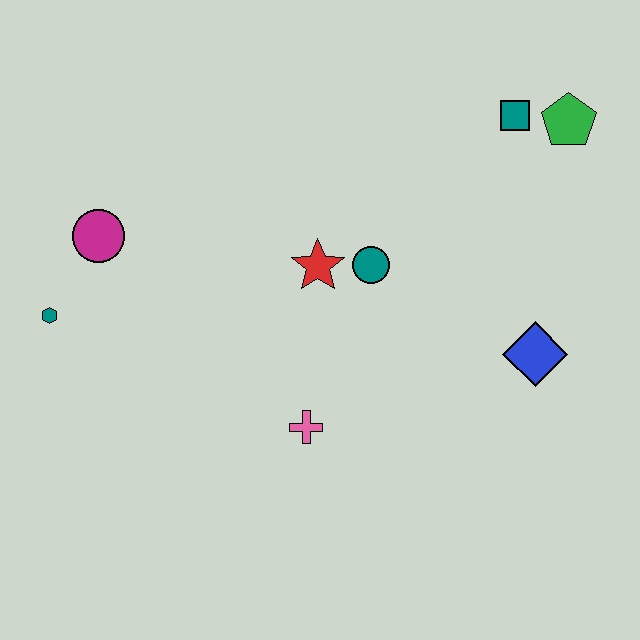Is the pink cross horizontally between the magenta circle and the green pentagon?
Yes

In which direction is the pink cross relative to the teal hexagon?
The pink cross is to the right of the teal hexagon.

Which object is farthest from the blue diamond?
The teal hexagon is farthest from the blue diamond.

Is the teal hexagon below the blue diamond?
No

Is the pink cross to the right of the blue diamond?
No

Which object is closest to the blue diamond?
The teal circle is closest to the blue diamond.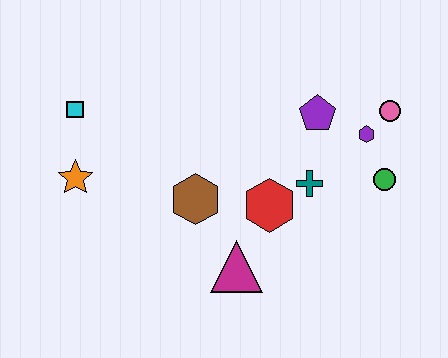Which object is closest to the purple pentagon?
The purple hexagon is closest to the purple pentagon.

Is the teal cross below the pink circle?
Yes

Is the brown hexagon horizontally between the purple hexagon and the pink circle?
No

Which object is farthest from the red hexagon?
The cyan square is farthest from the red hexagon.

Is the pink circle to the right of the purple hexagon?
Yes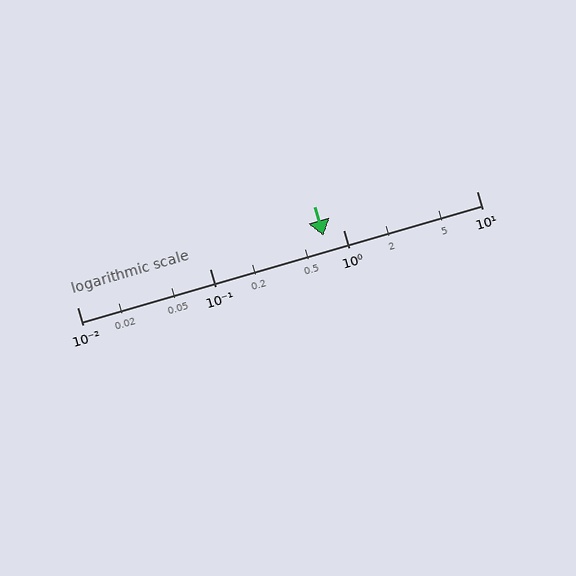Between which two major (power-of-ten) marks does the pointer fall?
The pointer is between 0.1 and 1.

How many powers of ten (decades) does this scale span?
The scale spans 3 decades, from 0.01 to 10.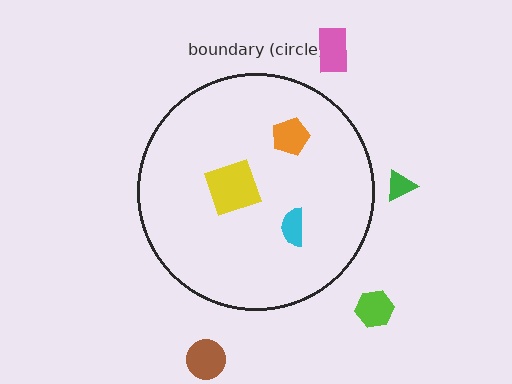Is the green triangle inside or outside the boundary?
Outside.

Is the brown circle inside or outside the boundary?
Outside.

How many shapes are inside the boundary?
3 inside, 4 outside.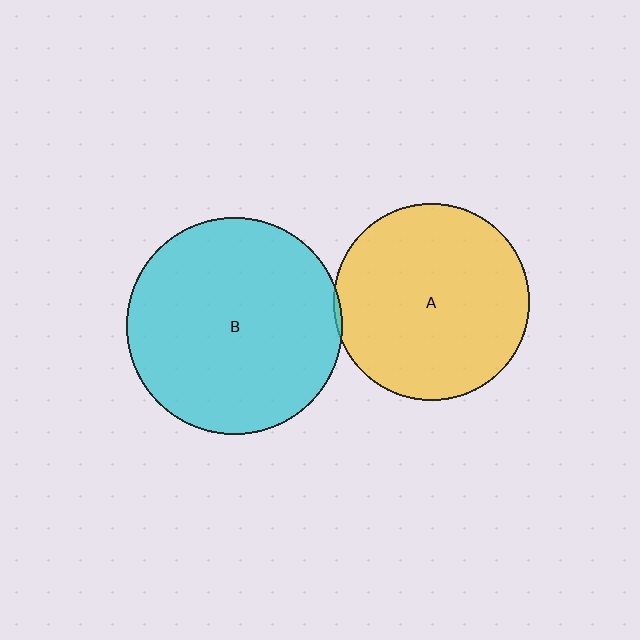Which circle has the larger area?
Circle B (cyan).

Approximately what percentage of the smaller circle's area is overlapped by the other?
Approximately 5%.